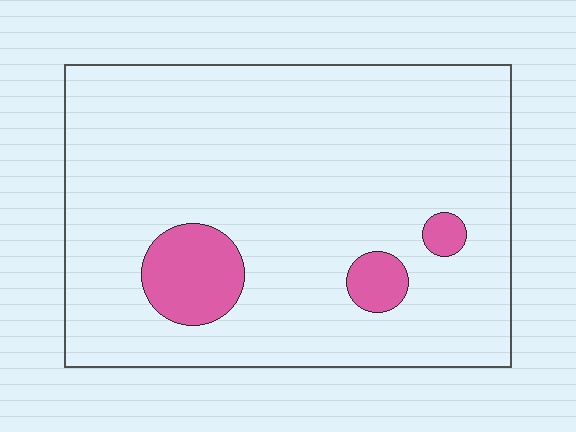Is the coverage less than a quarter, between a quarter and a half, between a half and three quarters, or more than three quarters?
Less than a quarter.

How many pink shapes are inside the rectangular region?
3.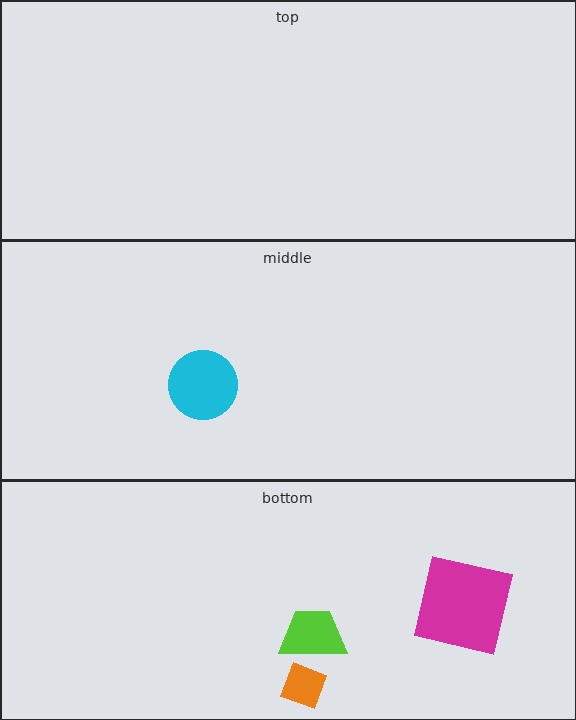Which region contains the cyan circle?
The middle region.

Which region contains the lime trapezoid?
The bottom region.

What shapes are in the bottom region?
The lime trapezoid, the orange diamond, the magenta square.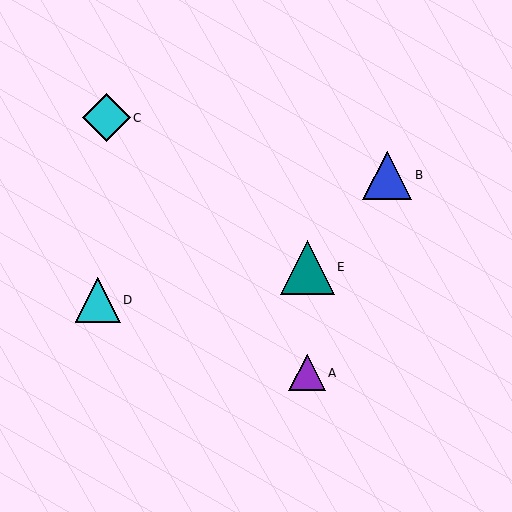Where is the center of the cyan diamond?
The center of the cyan diamond is at (106, 118).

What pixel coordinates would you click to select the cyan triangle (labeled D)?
Click at (98, 300) to select the cyan triangle D.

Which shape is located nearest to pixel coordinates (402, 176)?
The blue triangle (labeled B) at (387, 175) is nearest to that location.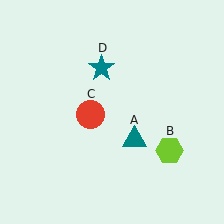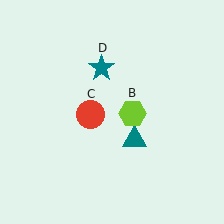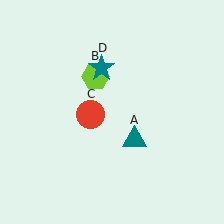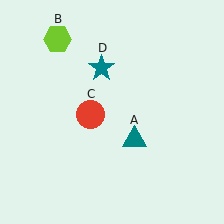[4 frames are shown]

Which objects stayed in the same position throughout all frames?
Teal triangle (object A) and red circle (object C) and teal star (object D) remained stationary.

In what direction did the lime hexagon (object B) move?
The lime hexagon (object B) moved up and to the left.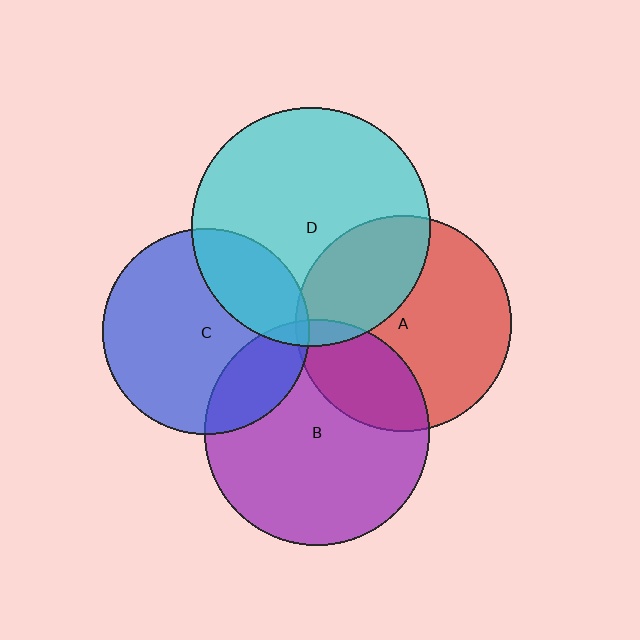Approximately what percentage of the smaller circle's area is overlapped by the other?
Approximately 25%.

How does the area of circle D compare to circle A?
Approximately 1.2 times.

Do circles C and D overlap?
Yes.